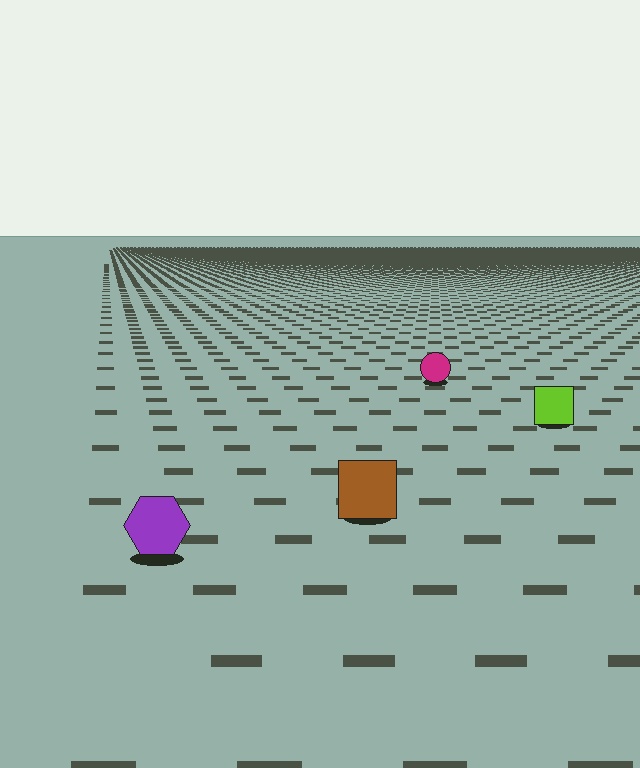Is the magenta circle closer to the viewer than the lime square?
No. The lime square is closer — you can tell from the texture gradient: the ground texture is coarser near it.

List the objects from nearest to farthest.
From nearest to farthest: the purple hexagon, the brown square, the lime square, the magenta circle.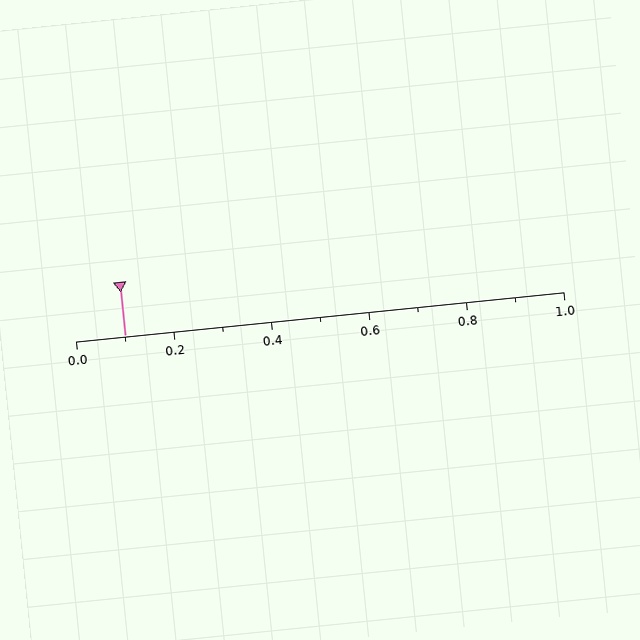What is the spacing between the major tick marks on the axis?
The major ticks are spaced 0.2 apart.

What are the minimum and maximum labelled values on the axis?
The axis runs from 0.0 to 1.0.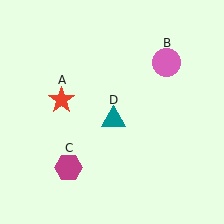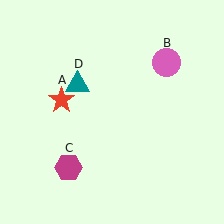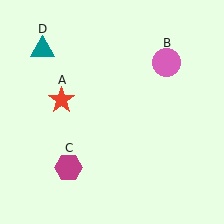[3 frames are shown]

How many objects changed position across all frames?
1 object changed position: teal triangle (object D).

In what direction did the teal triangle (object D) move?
The teal triangle (object D) moved up and to the left.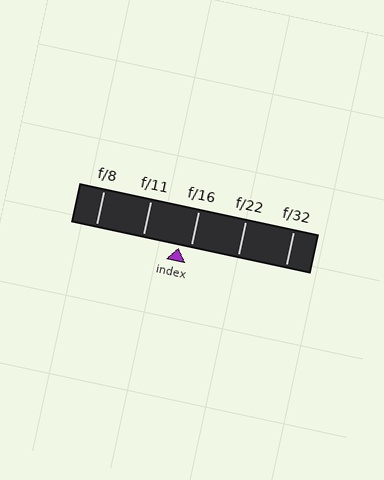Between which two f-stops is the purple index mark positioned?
The index mark is between f/11 and f/16.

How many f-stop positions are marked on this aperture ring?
There are 5 f-stop positions marked.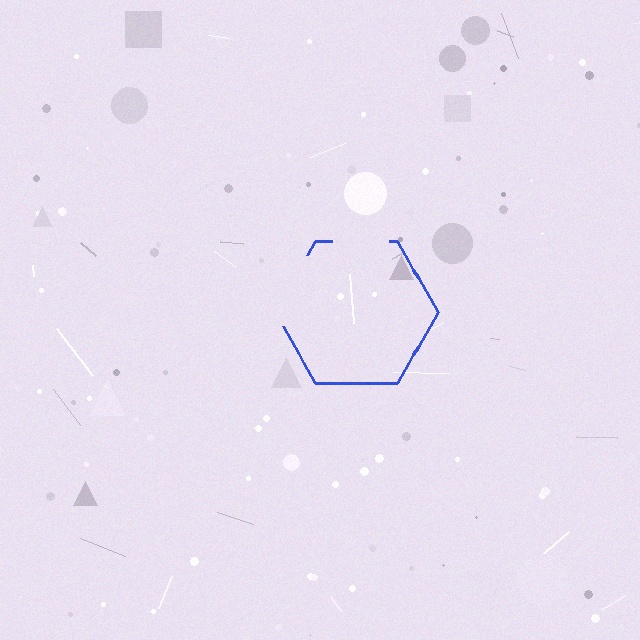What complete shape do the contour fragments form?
The contour fragments form a hexagon.